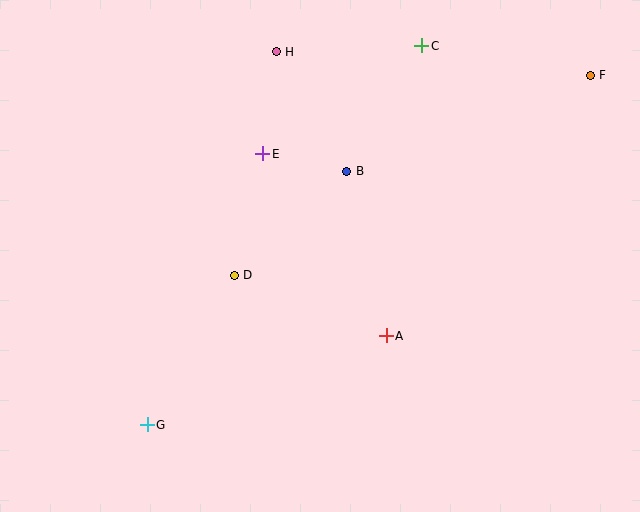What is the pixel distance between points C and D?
The distance between C and D is 296 pixels.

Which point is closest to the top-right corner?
Point F is closest to the top-right corner.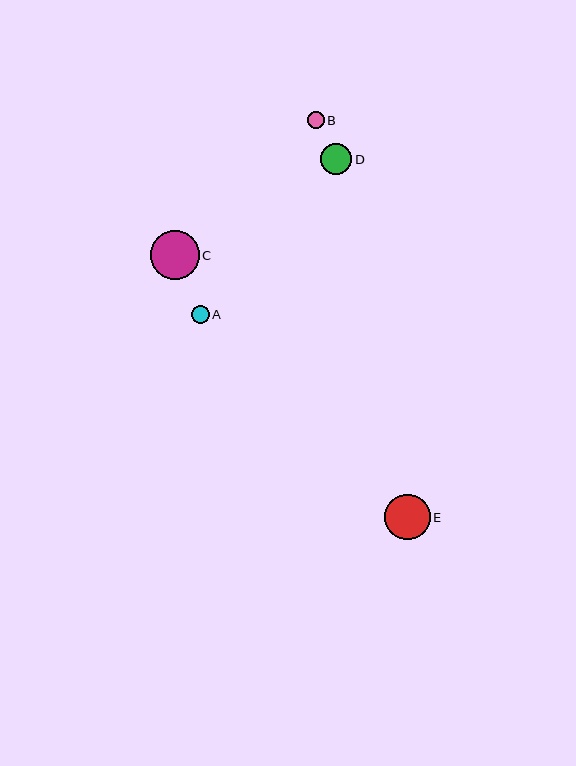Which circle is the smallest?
Circle B is the smallest with a size of approximately 17 pixels.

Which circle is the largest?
Circle C is the largest with a size of approximately 49 pixels.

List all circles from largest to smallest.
From largest to smallest: C, E, D, A, B.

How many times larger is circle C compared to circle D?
Circle C is approximately 1.6 times the size of circle D.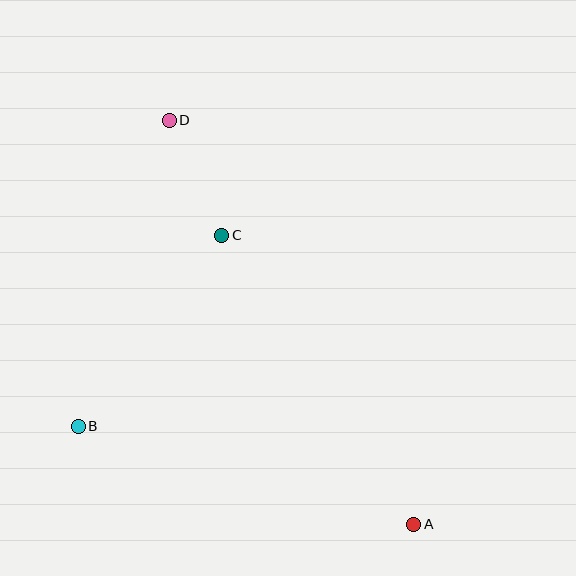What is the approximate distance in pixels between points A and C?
The distance between A and C is approximately 347 pixels.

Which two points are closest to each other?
Points C and D are closest to each other.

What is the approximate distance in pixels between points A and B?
The distance between A and B is approximately 350 pixels.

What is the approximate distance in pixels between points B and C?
The distance between B and C is approximately 239 pixels.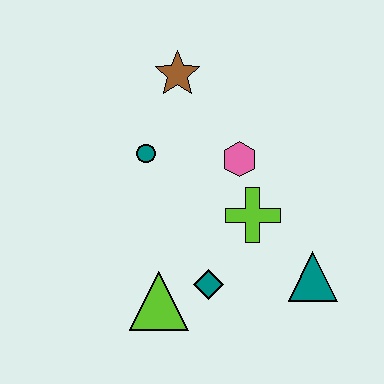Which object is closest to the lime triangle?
The teal diamond is closest to the lime triangle.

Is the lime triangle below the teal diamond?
Yes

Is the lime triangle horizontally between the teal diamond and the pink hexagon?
No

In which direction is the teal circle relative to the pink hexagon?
The teal circle is to the left of the pink hexagon.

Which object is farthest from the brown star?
The teal triangle is farthest from the brown star.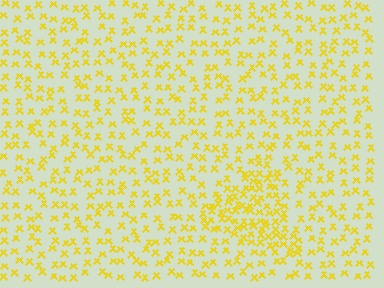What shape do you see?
I see a triangle.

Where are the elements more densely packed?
The elements are more densely packed inside the triangle boundary.